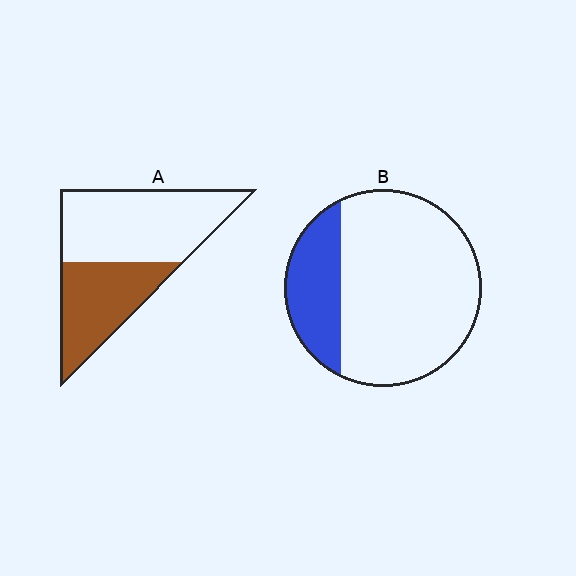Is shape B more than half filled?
No.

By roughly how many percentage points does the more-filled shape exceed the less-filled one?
By roughly 15 percentage points (A over B).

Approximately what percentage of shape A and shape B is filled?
A is approximately 40% and B is approximately 25%.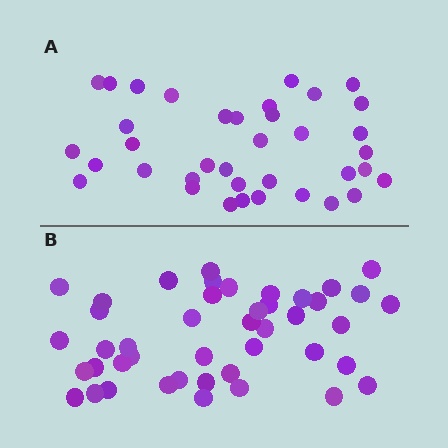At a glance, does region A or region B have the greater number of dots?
Region B (the bottom region) has more dots.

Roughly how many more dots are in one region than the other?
Region B has roughly 8 or so more dots than region A.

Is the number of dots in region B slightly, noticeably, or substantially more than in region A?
Region B has only slightly more — the two regions are fairly close. The ratio is roughly 1.2 to 1.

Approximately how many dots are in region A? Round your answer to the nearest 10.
About 40 dots. (The exact count is 37, which rounds to 40.)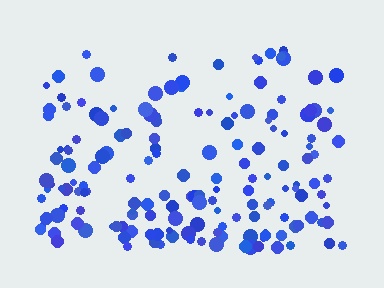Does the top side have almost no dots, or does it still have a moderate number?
Still a moderate number, just noticeably fewer than the bottom.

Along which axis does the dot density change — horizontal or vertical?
Vertical.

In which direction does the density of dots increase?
From top to bottom, with the bottom side densest.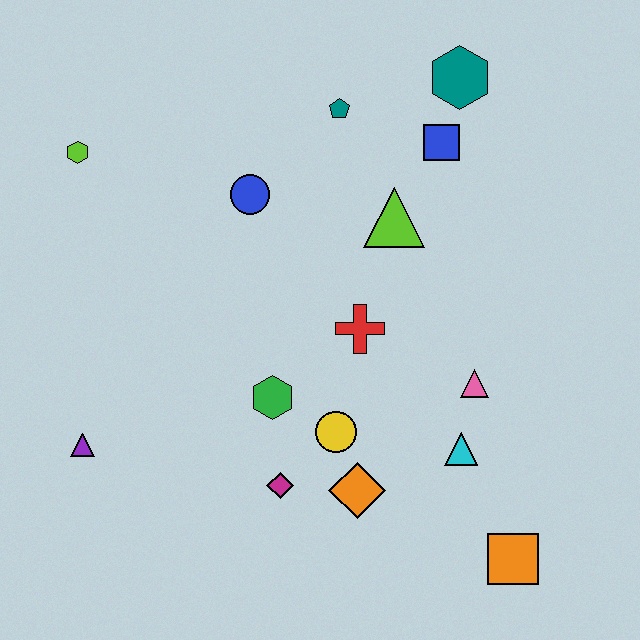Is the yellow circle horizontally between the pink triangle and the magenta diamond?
Yes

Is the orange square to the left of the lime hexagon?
No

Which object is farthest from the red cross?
The lime hexagon is farthest from the red cross.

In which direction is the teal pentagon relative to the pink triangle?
The teal pentagon is above the pink triangle.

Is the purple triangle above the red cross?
No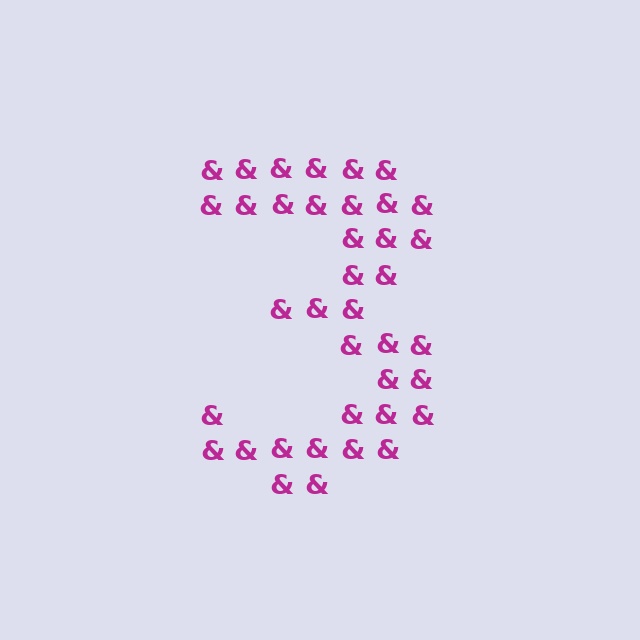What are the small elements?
The small elements are ampersands.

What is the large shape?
The large shape is the digit 3.